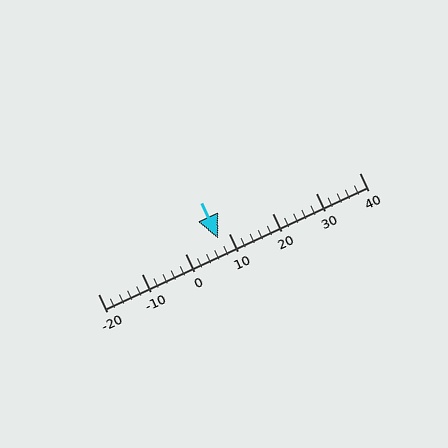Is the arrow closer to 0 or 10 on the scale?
The arrow is closer to 10.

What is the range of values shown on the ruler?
The ruler shows values from -20 to 40.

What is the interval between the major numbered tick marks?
The major tick marks are spaced 10 units apart.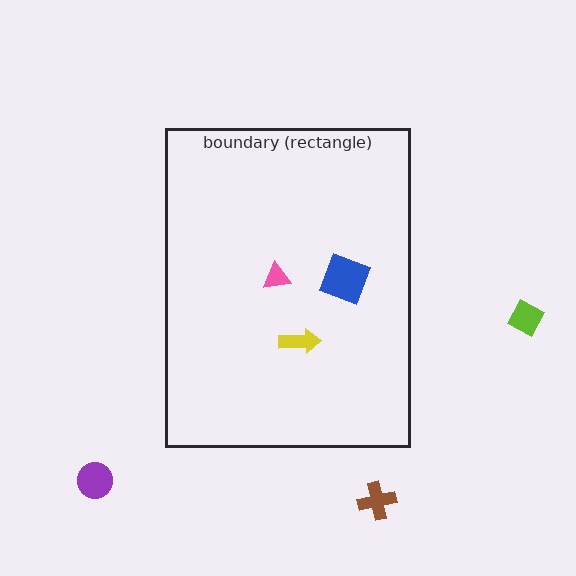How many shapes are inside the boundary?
3 inside, 3 outside.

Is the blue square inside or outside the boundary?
Inside.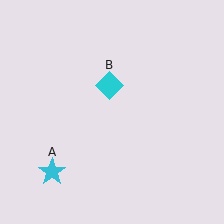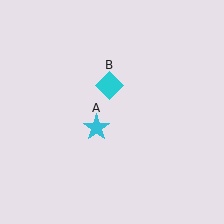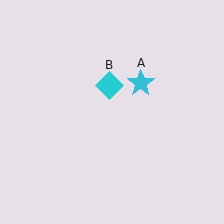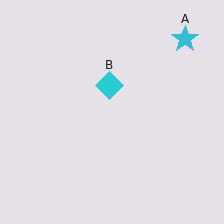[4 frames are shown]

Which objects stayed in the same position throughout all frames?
Cyan diamond (object B) remained stationary.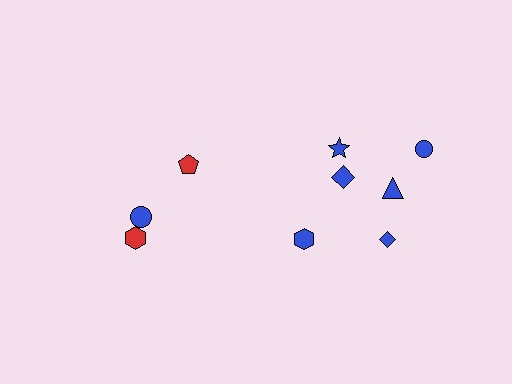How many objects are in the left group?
There are 3 objects.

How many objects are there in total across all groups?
There are 9 objects.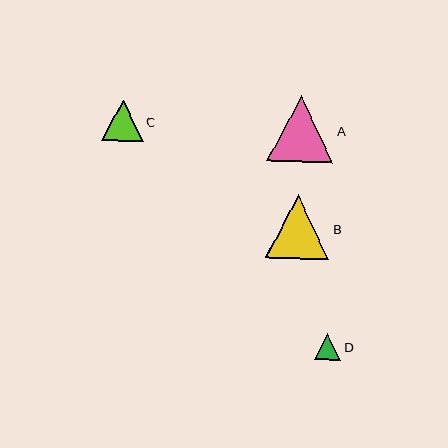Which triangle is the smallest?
Triangle D is the smallest with a size of approximately 26 pixels.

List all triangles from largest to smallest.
From largest to smallest: A, B, C, D.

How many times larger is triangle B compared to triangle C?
Triangle B is approximately 1.5 times the size of triangle C.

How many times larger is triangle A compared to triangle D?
Triangle A is approximately 2.5 times the size of triangle D.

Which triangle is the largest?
Triangle A is the largest with a size of approximately 67 pixels.